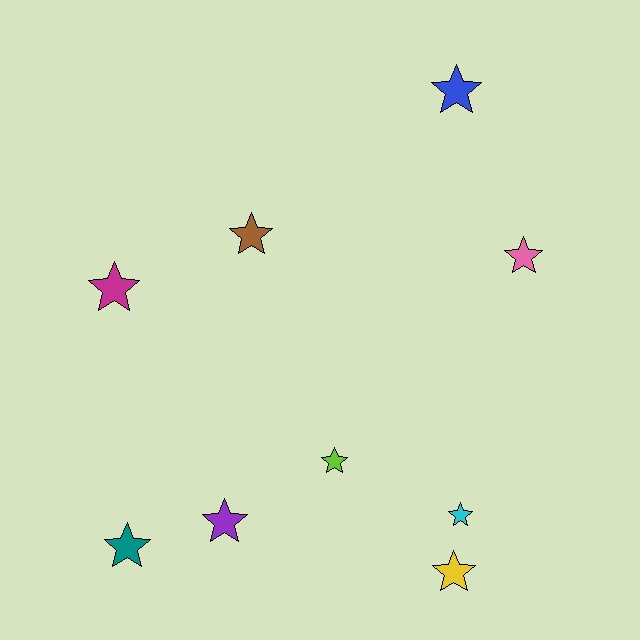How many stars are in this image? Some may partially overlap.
There are 9 stars.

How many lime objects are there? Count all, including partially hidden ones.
There is 1 lime object.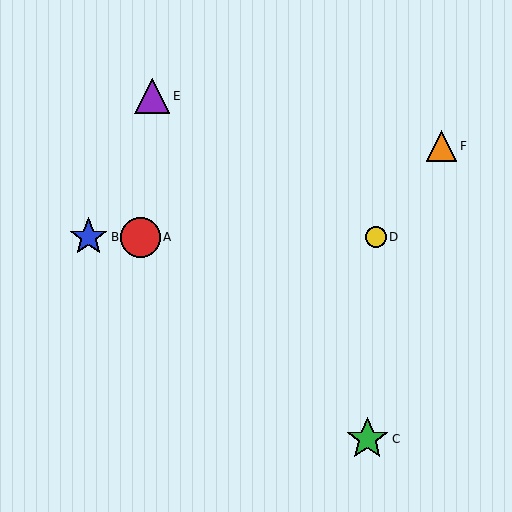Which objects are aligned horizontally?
Objects A, B, D are aligned horizontally.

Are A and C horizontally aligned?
No, A is at y≈237 and C is at y≈439.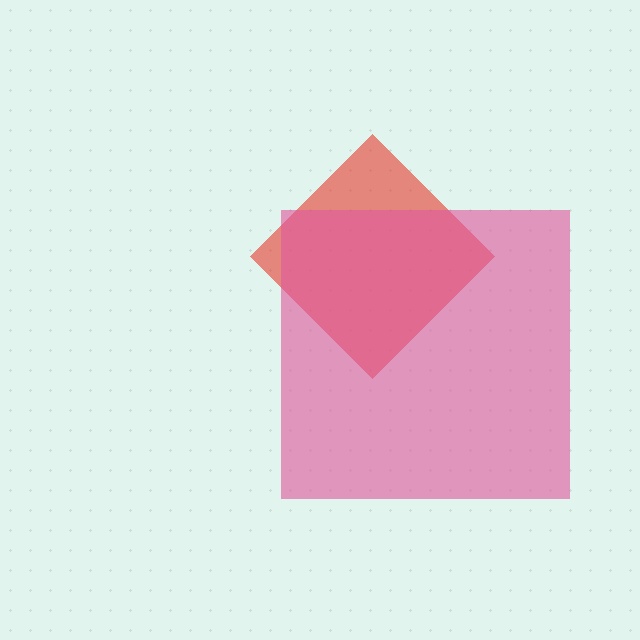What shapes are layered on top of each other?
The layered shapes are: a red diamond, a pink square.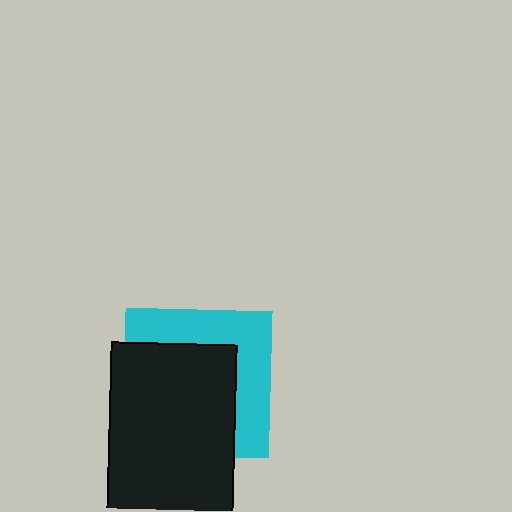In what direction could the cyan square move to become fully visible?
The cyan square could move toward the upper-right. That would shift it out from behind the black rectangle entirely.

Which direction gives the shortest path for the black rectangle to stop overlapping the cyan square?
Moving toward the lower-left gives the shortest separation.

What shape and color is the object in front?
The object in front is a black rectangle.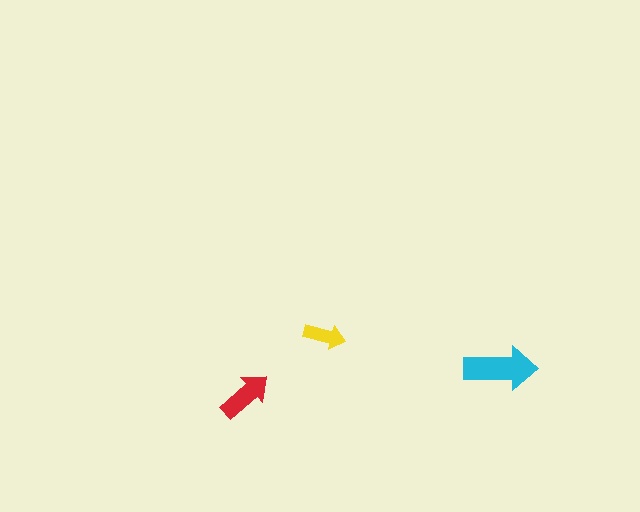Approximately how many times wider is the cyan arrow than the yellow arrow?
About 2 times wider.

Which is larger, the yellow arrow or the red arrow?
The red one.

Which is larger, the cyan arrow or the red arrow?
The cyan one.